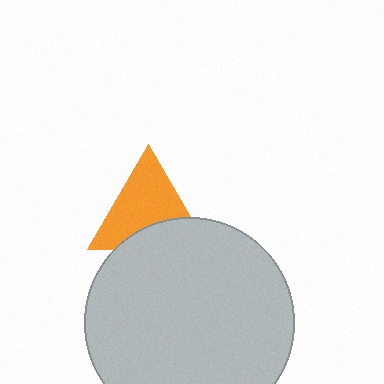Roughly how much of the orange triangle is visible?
Most of it is visible (roughly 69%).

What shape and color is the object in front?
The object in front is a light gray circle.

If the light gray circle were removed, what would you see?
You would see the complete orange triangle.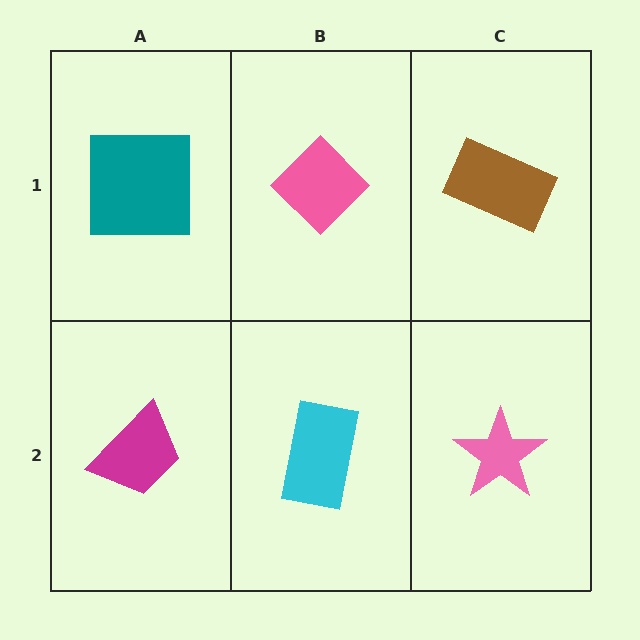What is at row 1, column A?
A teal square.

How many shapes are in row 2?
3 shapes.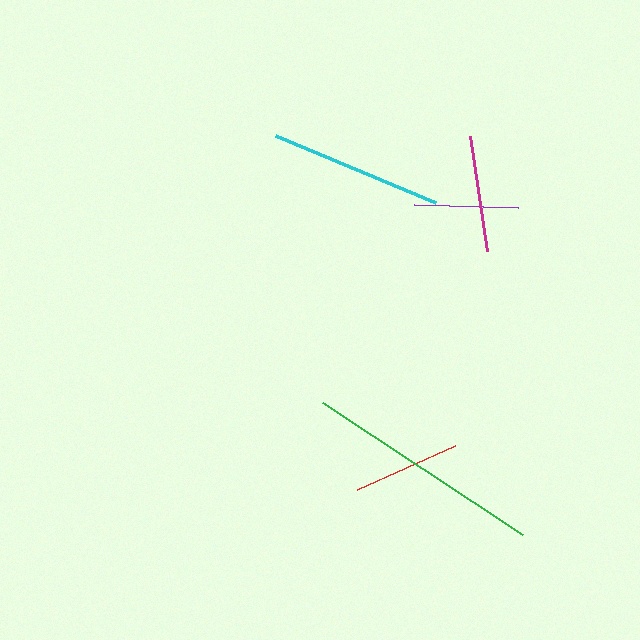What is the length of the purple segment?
The purple segment is approximately 104 pixels long.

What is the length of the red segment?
The red segment is approximately 108 pixels long.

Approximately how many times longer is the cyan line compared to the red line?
The cyan line is approximately 1.6 times the length of the red line.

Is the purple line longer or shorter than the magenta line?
The magenta line is longer than the purple line.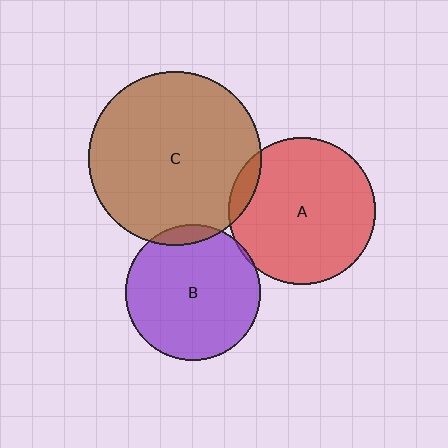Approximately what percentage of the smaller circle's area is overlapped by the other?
Approximately 10%.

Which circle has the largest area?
Circle C (brown).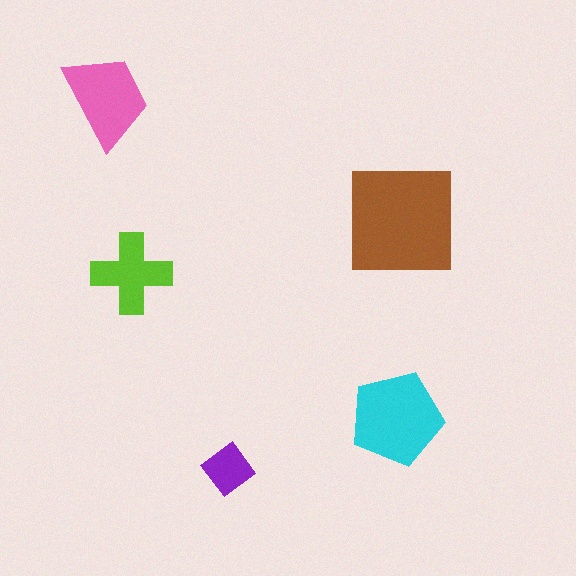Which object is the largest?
The brown square.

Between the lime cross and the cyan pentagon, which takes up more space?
The cyan pentagon.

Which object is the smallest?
The purple diamond.